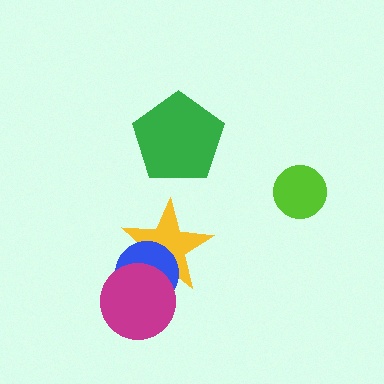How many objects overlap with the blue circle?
2 objects overlap with the blue circle.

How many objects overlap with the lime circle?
0 objects overlap with the lime circle.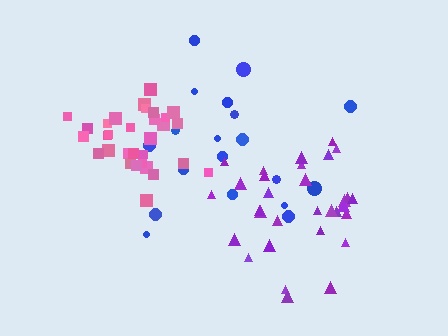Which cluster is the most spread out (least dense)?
Blue.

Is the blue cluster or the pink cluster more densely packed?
Pink.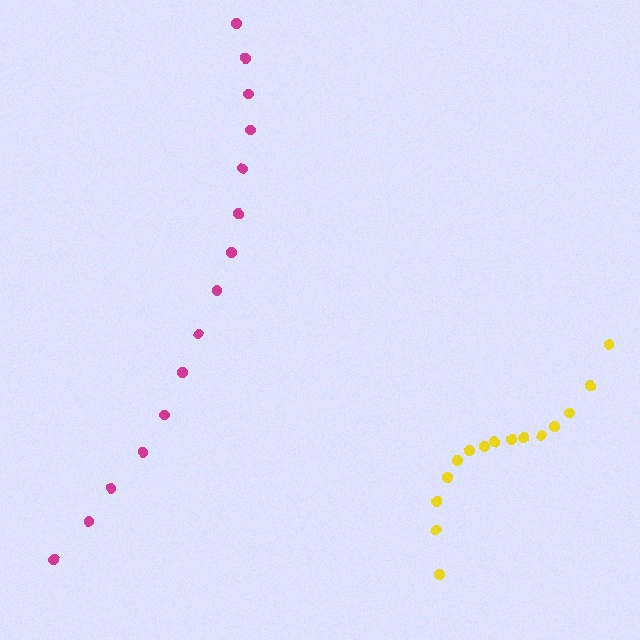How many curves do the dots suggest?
There are 2 distinct paths.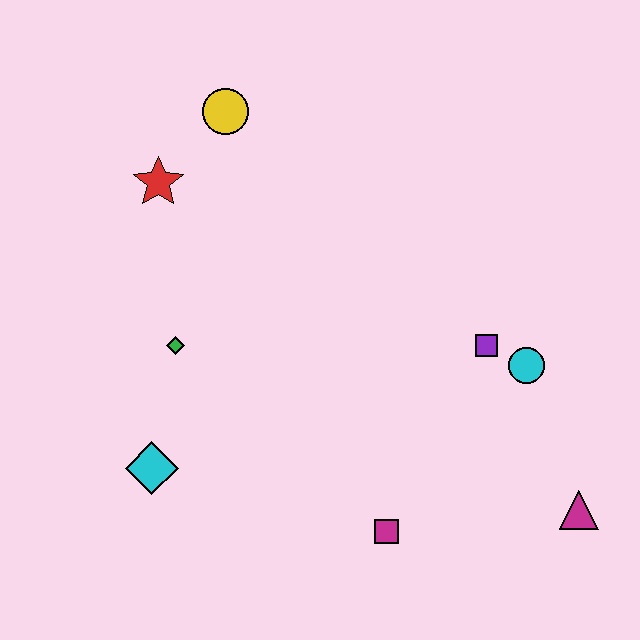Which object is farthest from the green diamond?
The magenta triangle is farthest from the green diamond.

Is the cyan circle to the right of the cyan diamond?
Yes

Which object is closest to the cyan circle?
The purple square is closest to the cyan circle.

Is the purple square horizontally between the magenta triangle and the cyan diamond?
Yes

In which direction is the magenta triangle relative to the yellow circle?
The magenta triangle is below the yellow circle.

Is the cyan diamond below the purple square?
Yes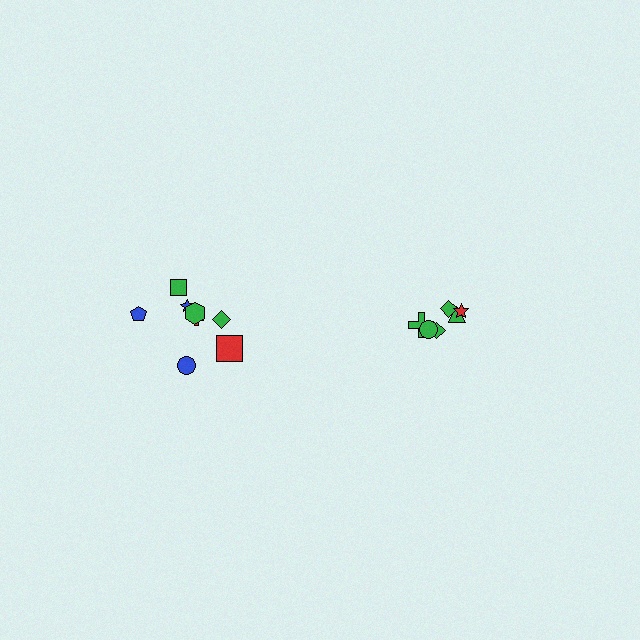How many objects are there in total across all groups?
There are 14 objects.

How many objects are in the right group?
There are 6 objects.